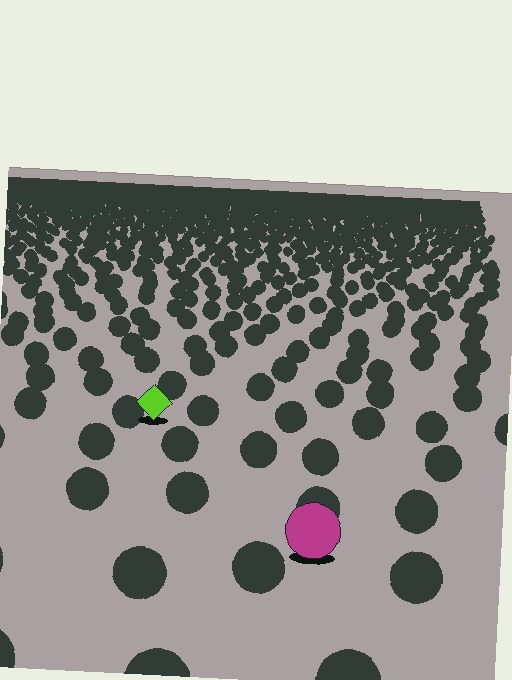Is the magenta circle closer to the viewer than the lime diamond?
Yes. The magenta circle is closer — you can tell from the texture gradient: the ground texture is coarser near it.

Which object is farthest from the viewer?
The lime diamond is farthest from the viewer. It appears smaller and the ground texture around it is denser.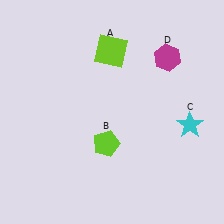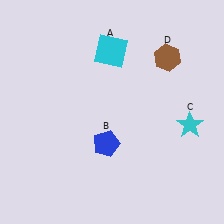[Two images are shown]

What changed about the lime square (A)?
In Image 1, A is lime. In Image 2, it changed to cyan.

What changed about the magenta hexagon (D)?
In Image 1, D is magenta. In Image 2, it changed to brown.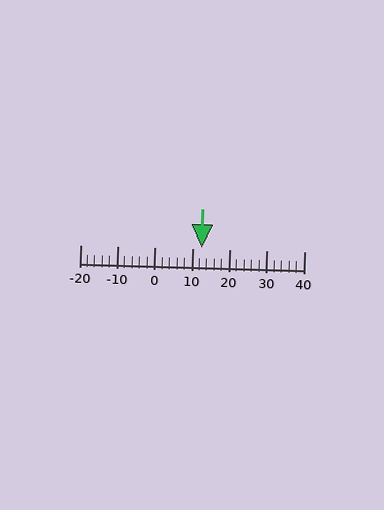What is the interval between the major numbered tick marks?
The major tick marks are spaced 10 units apart.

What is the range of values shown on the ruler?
The ruler shows values from -20 to 40.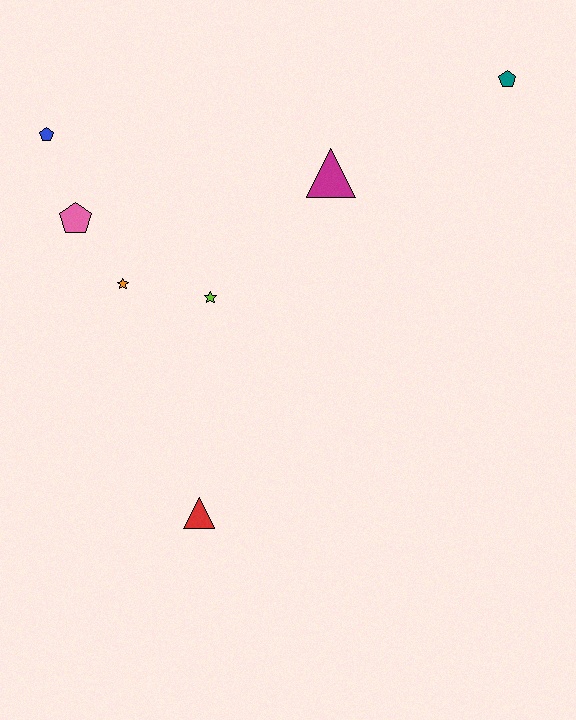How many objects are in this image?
There are 7 objects.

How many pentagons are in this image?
There are 3 pentagons.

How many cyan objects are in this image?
There are no cyan objects.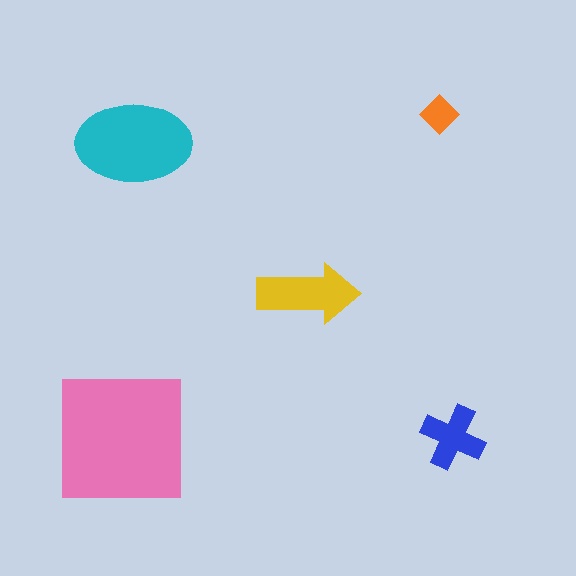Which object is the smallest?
The orange diamond.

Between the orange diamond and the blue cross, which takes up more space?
The blue cross.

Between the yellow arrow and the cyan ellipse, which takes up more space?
The cyan ellipse.